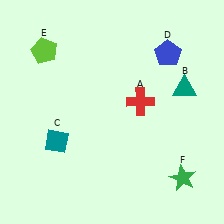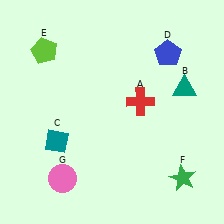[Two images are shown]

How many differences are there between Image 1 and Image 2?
There is 1 difference between the two images.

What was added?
A pink circle (G) was added in Image 2.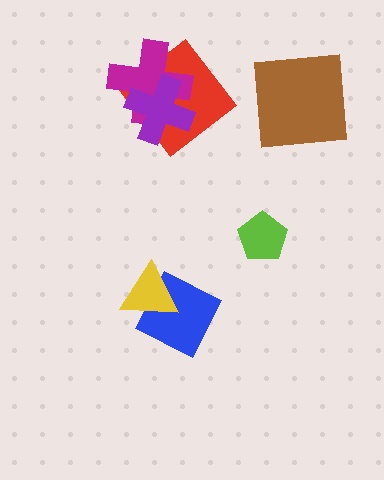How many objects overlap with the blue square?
1 object overlaps with the blue square.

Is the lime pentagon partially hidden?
No, no other shape covers it.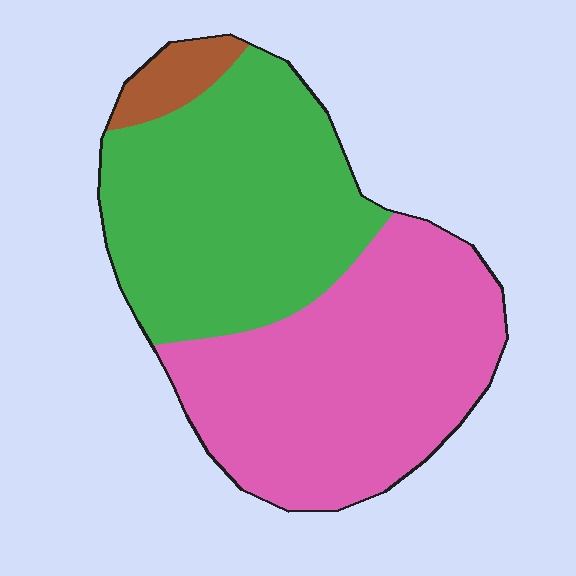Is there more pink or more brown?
Pink.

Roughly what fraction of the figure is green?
Green covers 45% of the figure.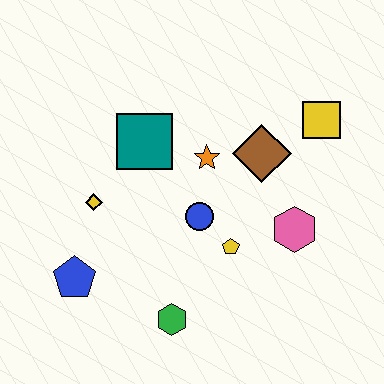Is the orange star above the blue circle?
Yes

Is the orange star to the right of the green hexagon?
Yes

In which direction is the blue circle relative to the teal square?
The blue circle is below the teal square.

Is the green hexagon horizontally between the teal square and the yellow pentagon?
Yes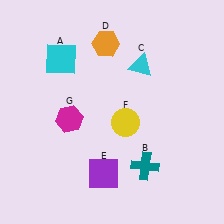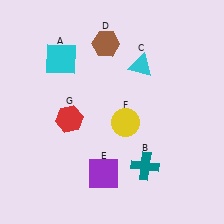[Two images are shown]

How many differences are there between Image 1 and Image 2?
There are 2 differences between the two images.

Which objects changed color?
D changed from orange to brown. G changed from magenta to red.